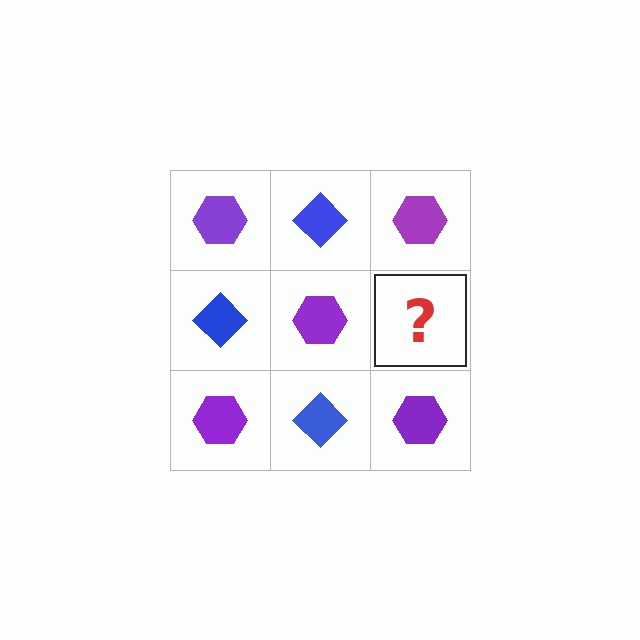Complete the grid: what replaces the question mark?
The question mark should be replaced with a blue diamond.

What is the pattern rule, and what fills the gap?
The rule is that it alternates purple hexagon and blue diamond in a checkerboard pattern. The gap should be filled with a blue diamond.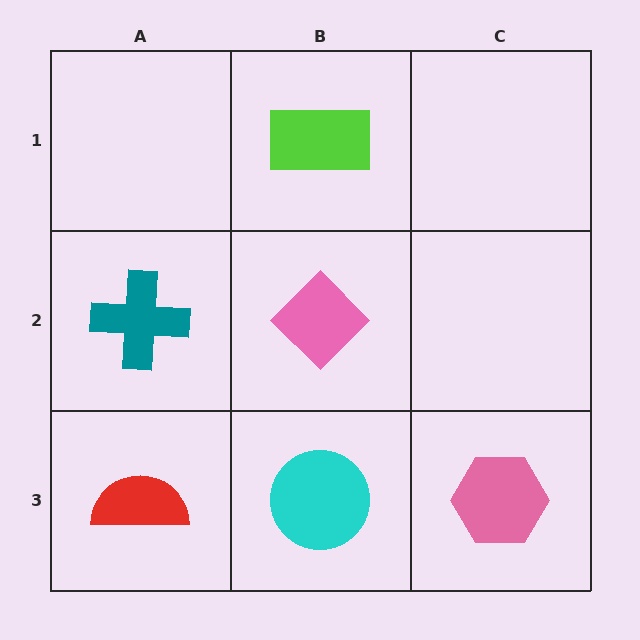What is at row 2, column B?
A pink diamond.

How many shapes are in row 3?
3 shapes.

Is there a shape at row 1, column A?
No, that cell is empty.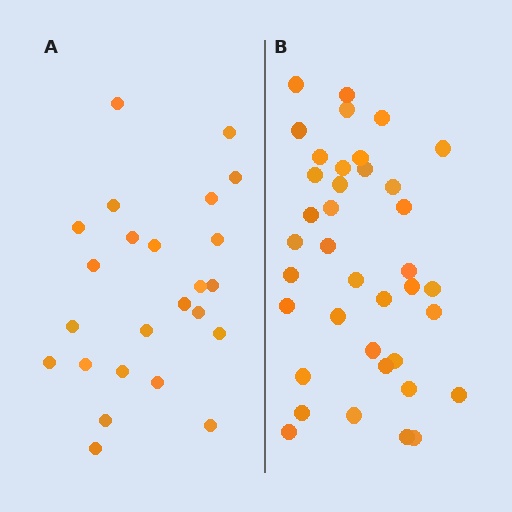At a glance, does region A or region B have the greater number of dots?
Region B (the right region) has more dots.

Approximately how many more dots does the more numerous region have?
Region B has approximately 15 more dots than region A.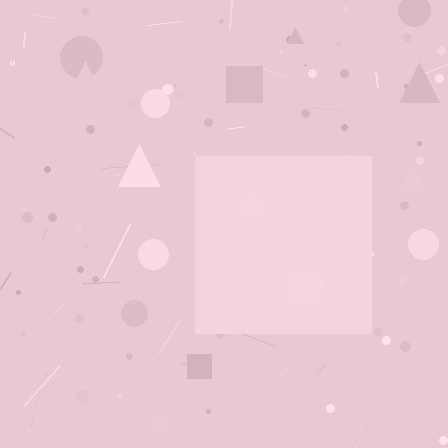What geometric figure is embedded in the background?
A square is embedded in the background.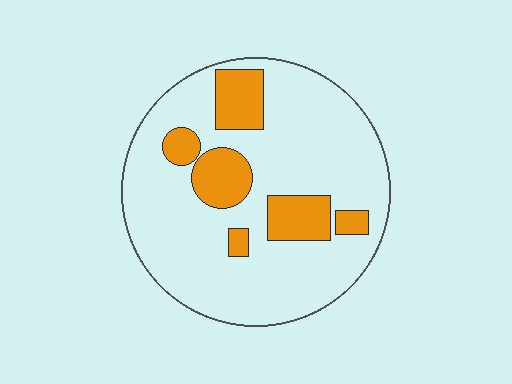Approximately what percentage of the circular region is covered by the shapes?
Approximately 20%.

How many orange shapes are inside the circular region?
6.